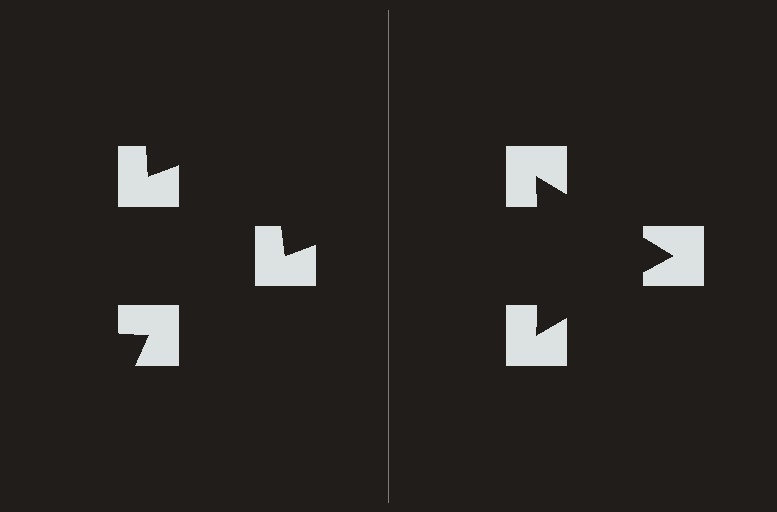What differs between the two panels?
The notched squares are positioned identically on both sides; only the wedge orientations differ. On the right they align to a triangle; on the left they are misaligned.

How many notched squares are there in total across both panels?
6 — 3 on each side.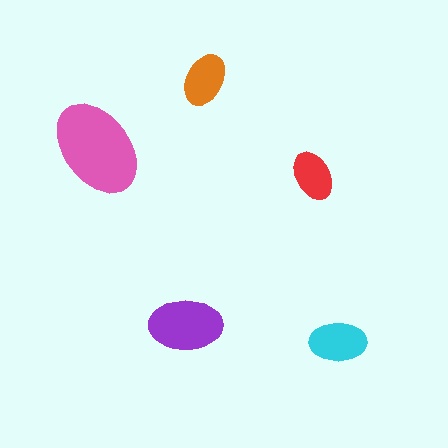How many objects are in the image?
There are 5 objects in the image.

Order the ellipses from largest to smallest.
the pink one, the purple one, the cyan one, the orange one, the red one.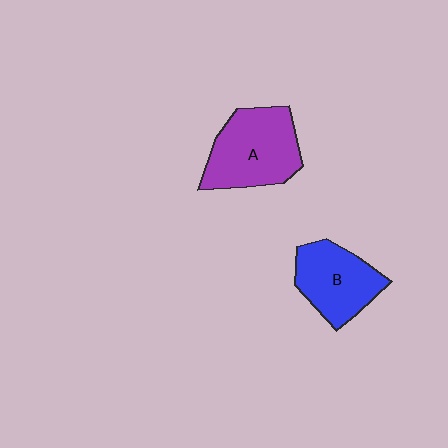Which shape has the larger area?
Shape A (purple).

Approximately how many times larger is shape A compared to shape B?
Approximately 1.2 times.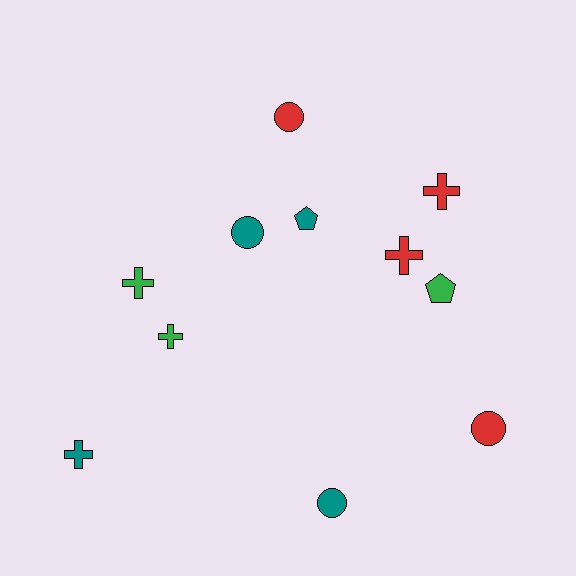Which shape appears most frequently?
Cross, with 5 objects.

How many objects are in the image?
There are 11 objects.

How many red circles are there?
There are 2 red circles.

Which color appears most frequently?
Red, with 4 objects.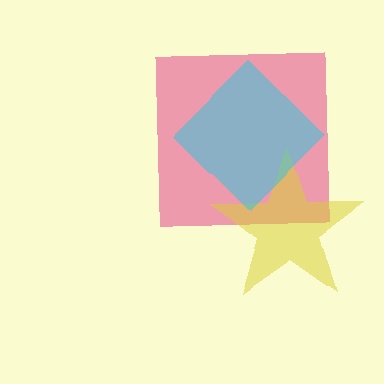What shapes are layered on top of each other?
The layered shapes are: a pink square, a yellow star, a cyan diamond.